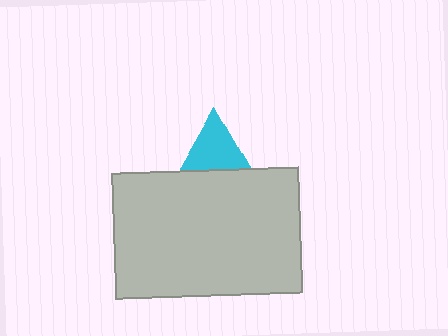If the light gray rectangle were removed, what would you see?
You would see the complete cyan triangle.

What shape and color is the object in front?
The object in front is a light gray rectangle.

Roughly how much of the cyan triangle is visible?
A small part of it is visible (roughly 39%).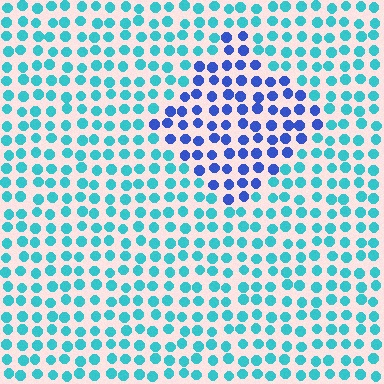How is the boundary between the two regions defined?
The boundary is defined purely by a slight shift in hue (about 46 degrees). Spacing, size, and orientation are identical on both sides.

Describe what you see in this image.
The image is filled with small cyan elements in a uniform arrangement. A diamond-shaped region is visible where the elements are tinted to a slightly different hue, forming a subtle color boundary.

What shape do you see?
I see a diamond.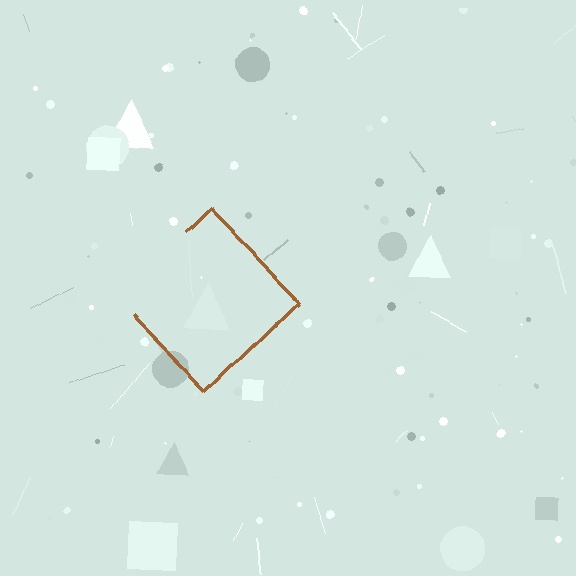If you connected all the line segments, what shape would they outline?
They would outline a diamond.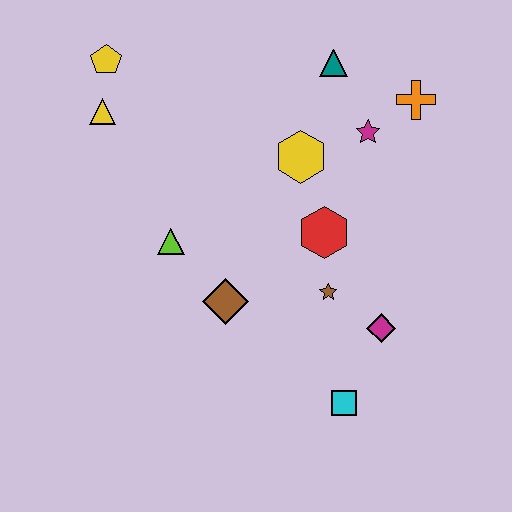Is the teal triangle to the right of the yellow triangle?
Yes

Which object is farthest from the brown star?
The yellow pentagon is farthest from the brown star.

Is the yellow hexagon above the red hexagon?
Yes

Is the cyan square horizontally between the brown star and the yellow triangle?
No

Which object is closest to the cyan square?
The magenta diamond is closest to the cyan square.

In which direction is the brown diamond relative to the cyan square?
The brown diamond is to the left of the cyan square.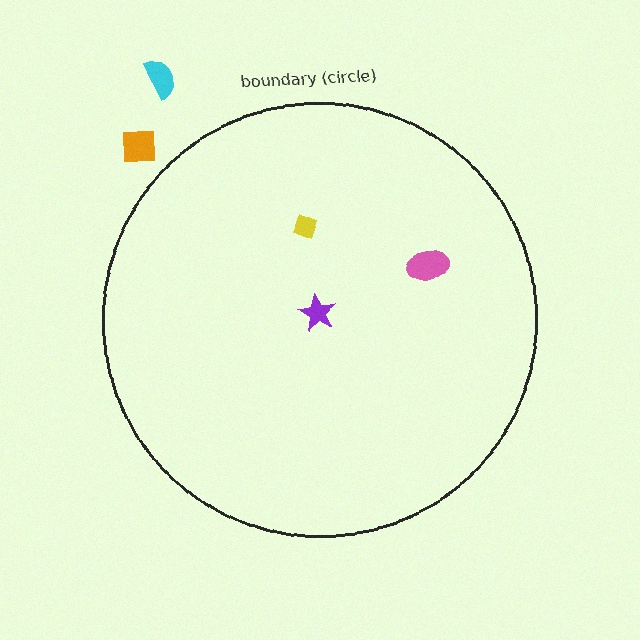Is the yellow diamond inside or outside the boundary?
Inside.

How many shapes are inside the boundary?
3 inside, 2 outside.